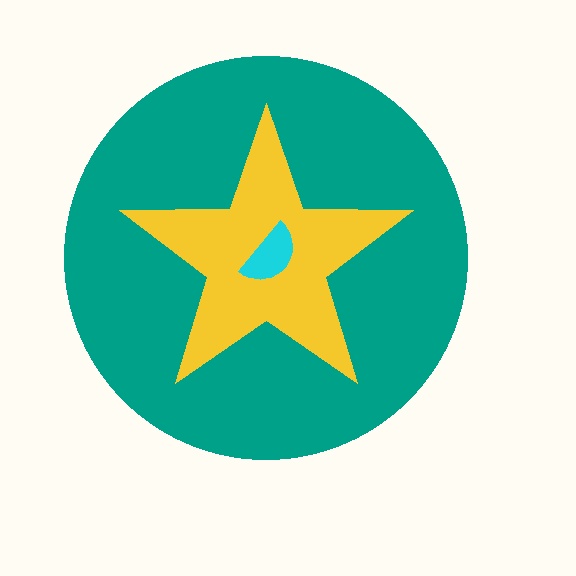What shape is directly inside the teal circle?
The yellow star.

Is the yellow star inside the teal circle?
Yes.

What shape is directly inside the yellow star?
The cyan semicircle.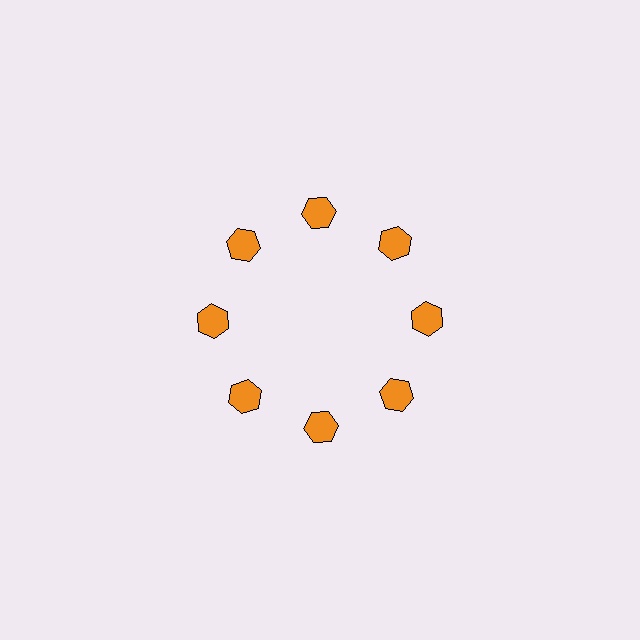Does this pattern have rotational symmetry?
Yes, this pattern has 8-fold rotational symmetry. It looks the same after rotating 45 degrees around the center.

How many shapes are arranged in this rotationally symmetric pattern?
There are 8 shapes, arranged in 8 groups of 1.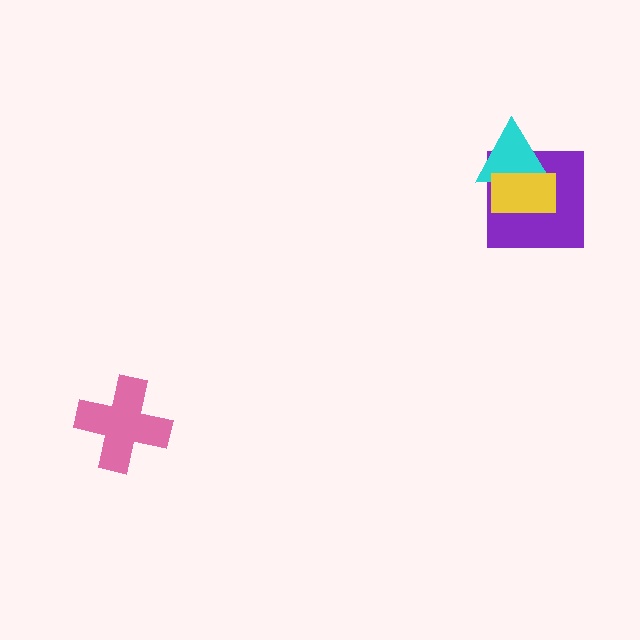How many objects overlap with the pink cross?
0 objects overlap with the pink cross.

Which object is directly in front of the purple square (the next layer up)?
The cyan triangle is directly in front of the purple square.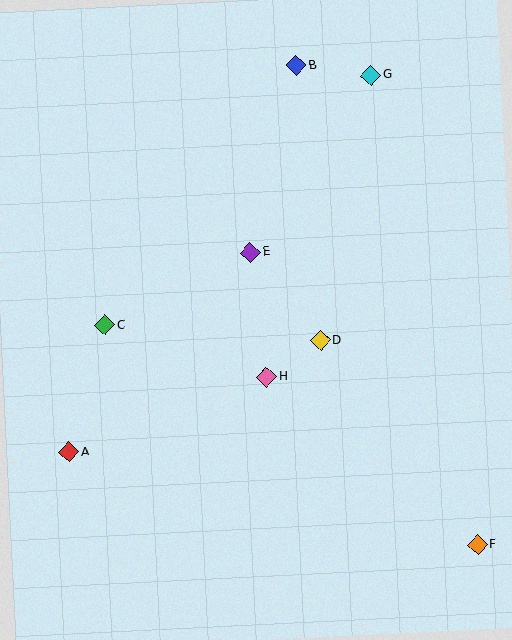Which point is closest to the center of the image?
Point H at (267, 377) is closest to the center.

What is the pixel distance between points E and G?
The distance between E and G is 214 pixels.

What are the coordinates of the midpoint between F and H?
The midpoint between F and H is at (372, 461).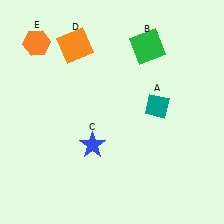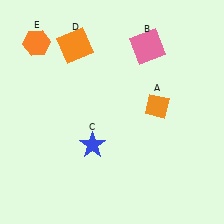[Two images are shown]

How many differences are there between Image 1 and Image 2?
There are 2 differences between the two images.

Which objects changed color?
A changed from teal to orange. B changed from green to pink.